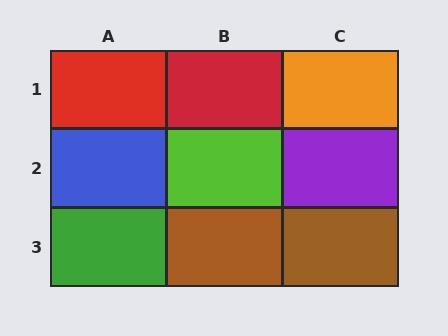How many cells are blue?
1 cell is blue.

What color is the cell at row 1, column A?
Red.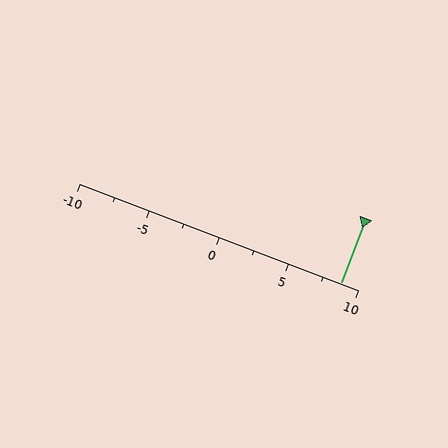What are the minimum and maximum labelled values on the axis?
The axis runs from -10 to 10.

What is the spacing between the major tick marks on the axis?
The major ticks are spaced 5 apart.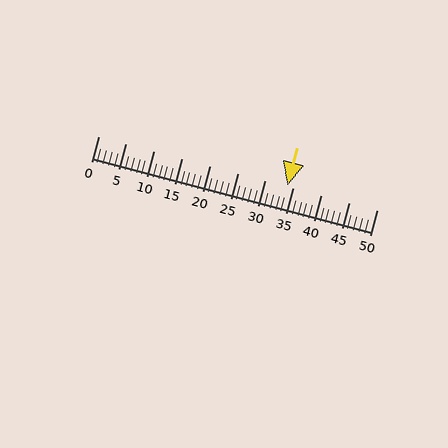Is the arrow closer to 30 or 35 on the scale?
The arrow is closer to 35.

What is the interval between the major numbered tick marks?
The major tick marks are spaced 5 units apart.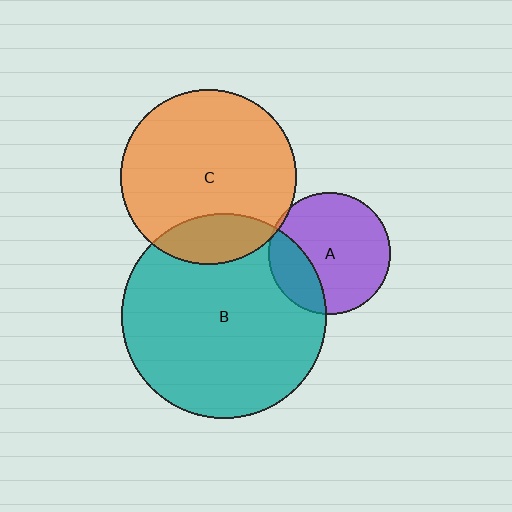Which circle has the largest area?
Circle B (teal).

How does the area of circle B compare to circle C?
Approximately 1.4 times.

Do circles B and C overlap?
Yes.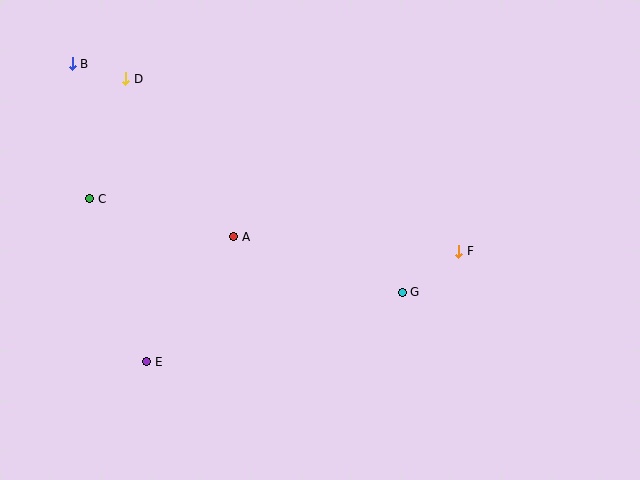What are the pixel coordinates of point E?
Point E is at (147, 362).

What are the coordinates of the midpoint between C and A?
The midpoint between C and A is at (162, 218).